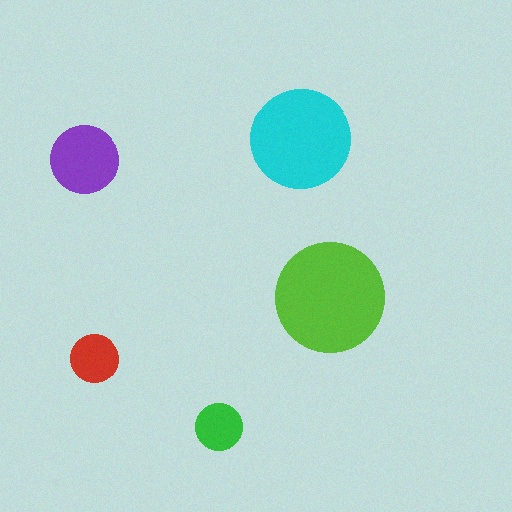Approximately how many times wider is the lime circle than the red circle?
About 2 times wider.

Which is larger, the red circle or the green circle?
The red one.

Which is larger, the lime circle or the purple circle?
The lime one.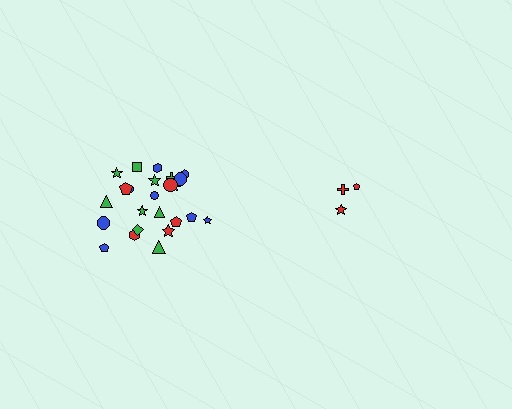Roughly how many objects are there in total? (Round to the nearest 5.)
Roughly 30 objects in total.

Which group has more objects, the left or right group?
The left group.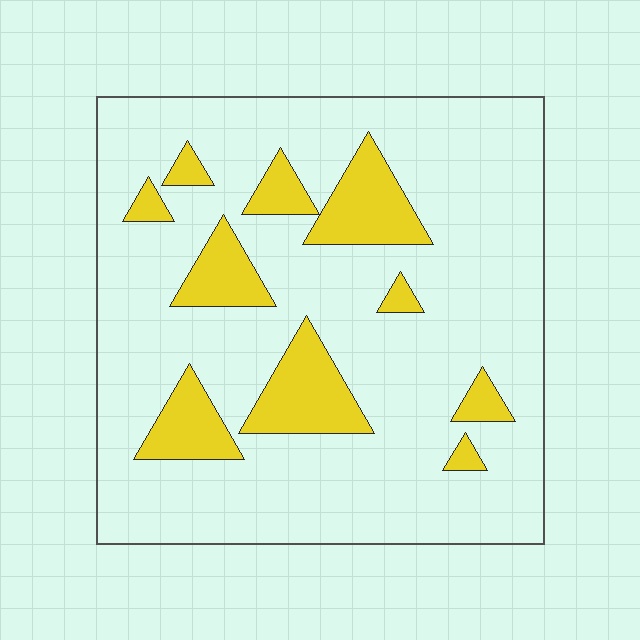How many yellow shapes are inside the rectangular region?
10.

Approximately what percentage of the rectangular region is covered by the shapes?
Approximately 20%.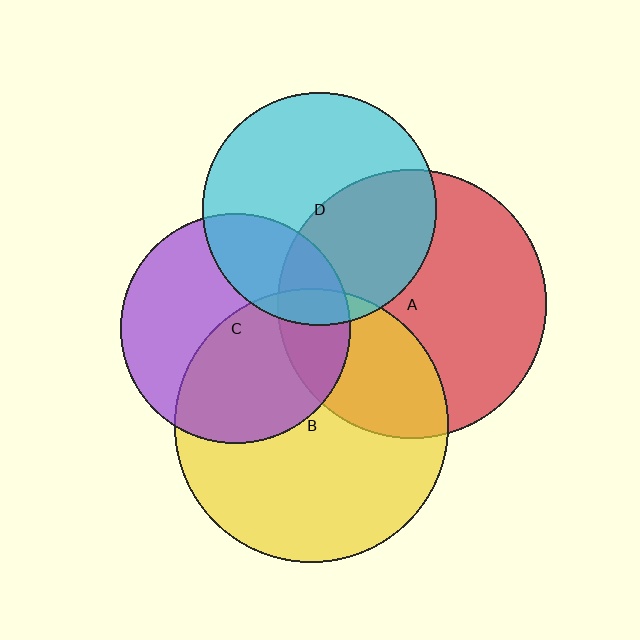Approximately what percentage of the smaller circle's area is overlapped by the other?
Approximately 30%.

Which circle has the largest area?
Circle B (yellow).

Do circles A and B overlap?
Yes.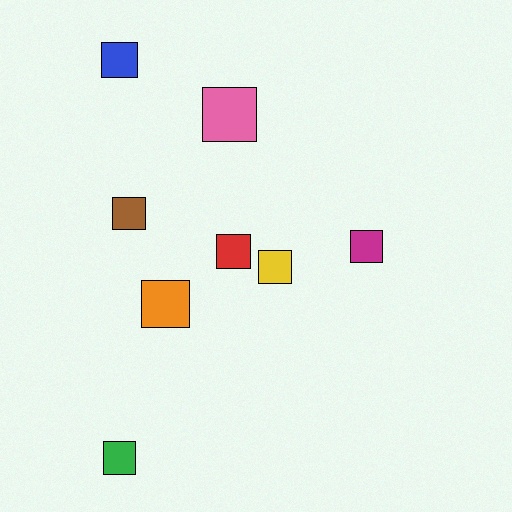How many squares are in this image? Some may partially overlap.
There are 8 squares.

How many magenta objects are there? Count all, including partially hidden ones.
There is 1 magenta object.